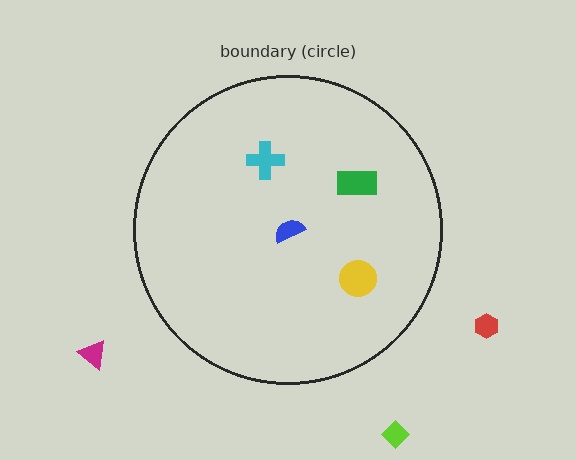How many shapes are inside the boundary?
4 inside, 3 outside.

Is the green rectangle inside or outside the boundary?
Inside.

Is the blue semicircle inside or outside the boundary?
Inside.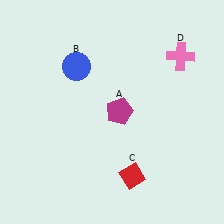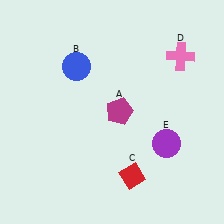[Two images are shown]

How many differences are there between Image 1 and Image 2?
There is 1 difference between the two images.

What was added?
A purple circle (E) was added in Image 2.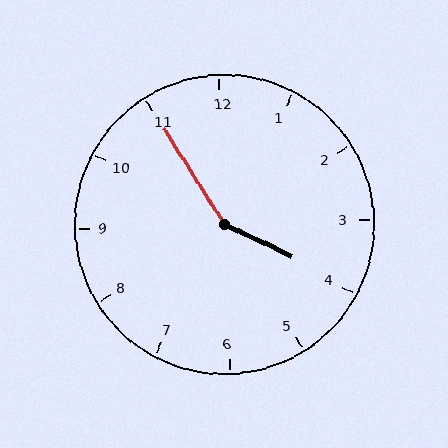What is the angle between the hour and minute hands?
Approximately 148 degrees.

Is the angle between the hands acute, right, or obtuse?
It is obtuse.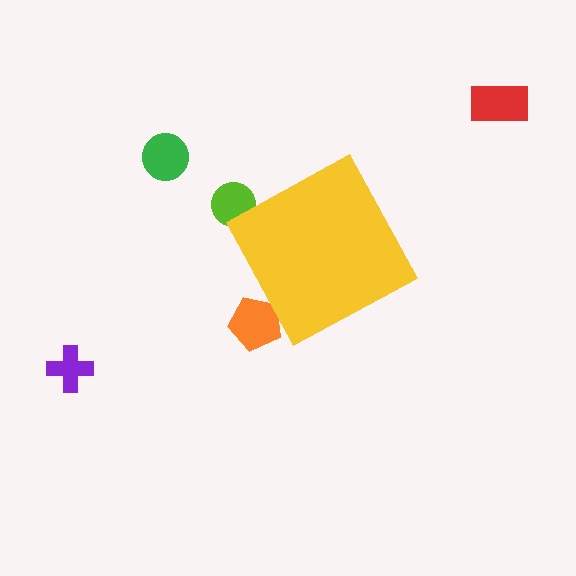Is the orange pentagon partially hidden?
Yes, the orange pentagon is partially hidden behind the yellow diamond.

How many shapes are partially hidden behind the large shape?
2 shapes are partially hidden.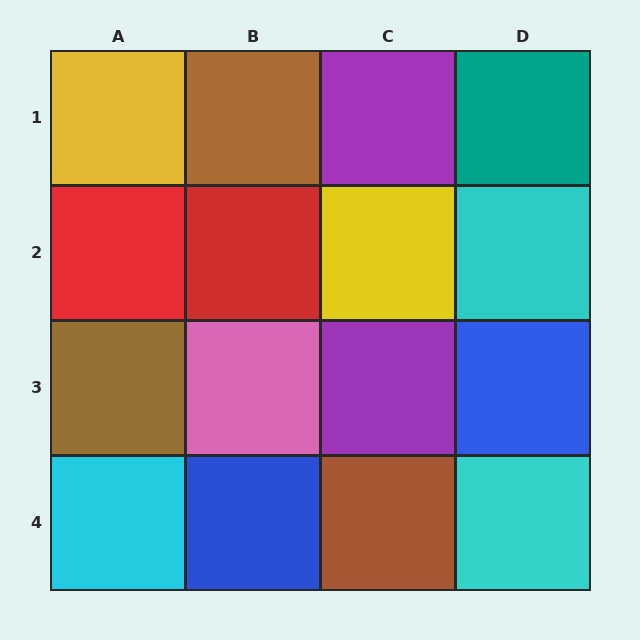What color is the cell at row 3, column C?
Purple.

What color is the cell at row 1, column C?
Purple.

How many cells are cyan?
3 cells are cyan.